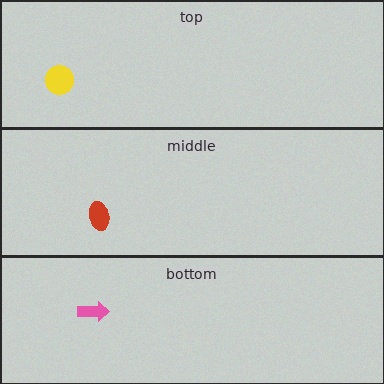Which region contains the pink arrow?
The bottom region.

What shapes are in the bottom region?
The pink arrow.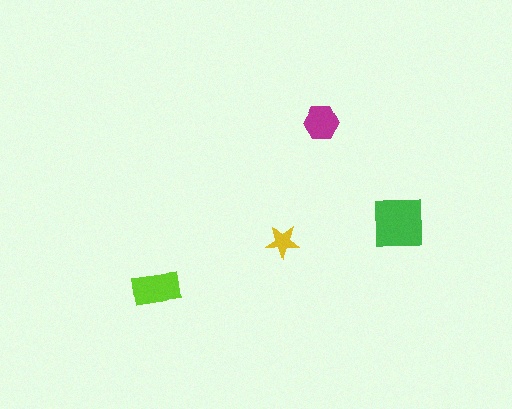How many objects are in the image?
There are 4 objects in the image.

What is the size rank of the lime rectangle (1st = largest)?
2nd.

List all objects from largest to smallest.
The green square, the lime rectangle, the magenta hexagon, the yellow star.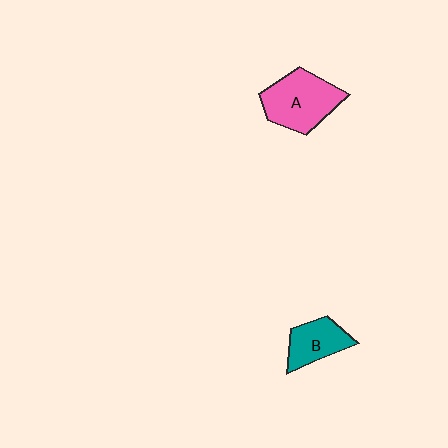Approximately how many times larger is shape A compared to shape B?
Approximately 1.6 times.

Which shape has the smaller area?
Shape B (teal).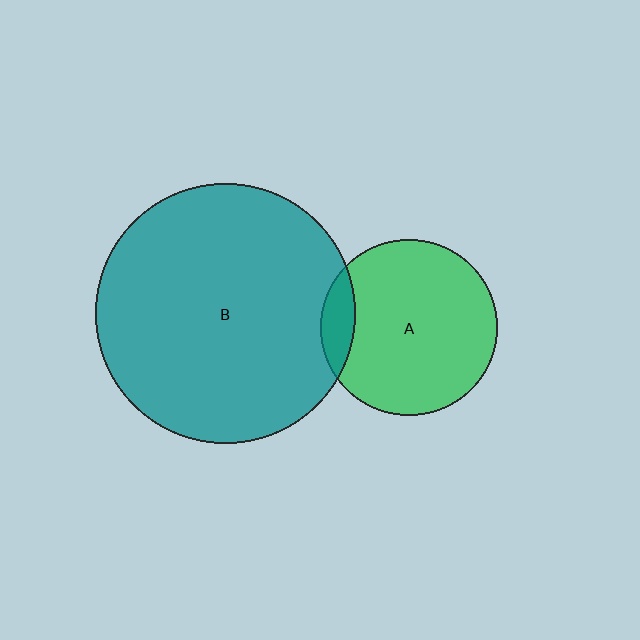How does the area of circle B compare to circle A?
Approximately 2.2 times.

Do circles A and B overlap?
Yes.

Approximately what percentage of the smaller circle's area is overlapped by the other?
Approximately 10%.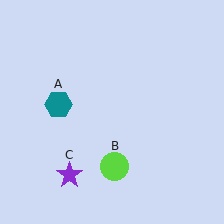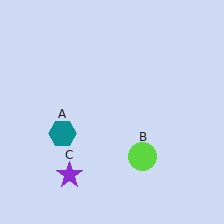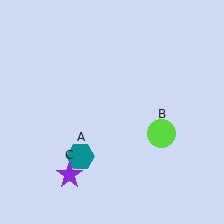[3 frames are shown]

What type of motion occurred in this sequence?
The teal hexagon (object A), lime circle (object B) rotated counterclockwise around the center of the scene.